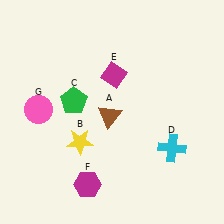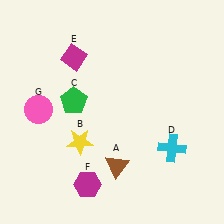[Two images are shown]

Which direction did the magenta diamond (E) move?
The magenta diamond (E) moved left.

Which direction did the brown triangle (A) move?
The brown triangle (A) moved down.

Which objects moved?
The objects that moved are: the brown triangle (A), the magenta diamond (E).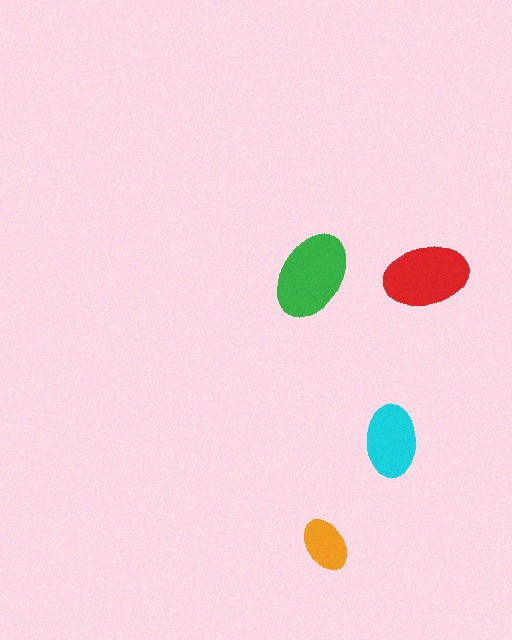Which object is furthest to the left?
The green ellipse is leftmost.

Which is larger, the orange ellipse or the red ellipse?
The red one.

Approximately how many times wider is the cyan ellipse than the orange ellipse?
About 1.5 times wider.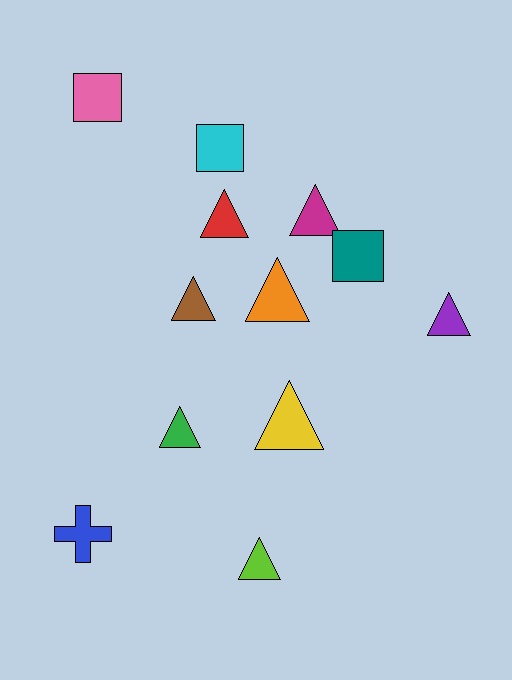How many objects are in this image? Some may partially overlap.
There are 12 objects.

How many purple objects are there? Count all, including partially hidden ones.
There is 1 purple object.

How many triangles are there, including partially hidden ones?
There are 8 triangles.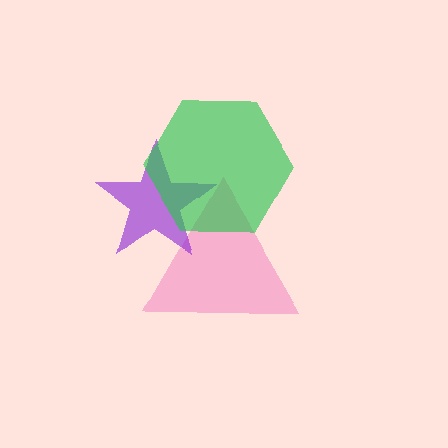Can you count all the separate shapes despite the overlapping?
Yes, there are 3 separate shapes.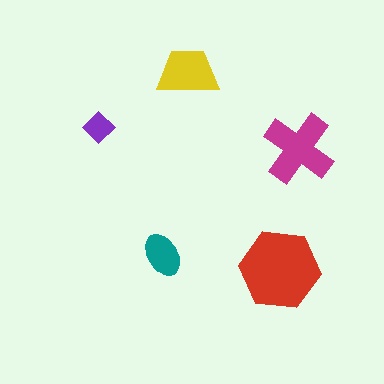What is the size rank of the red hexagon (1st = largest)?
1st.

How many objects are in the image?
There are 5 objects in the image.